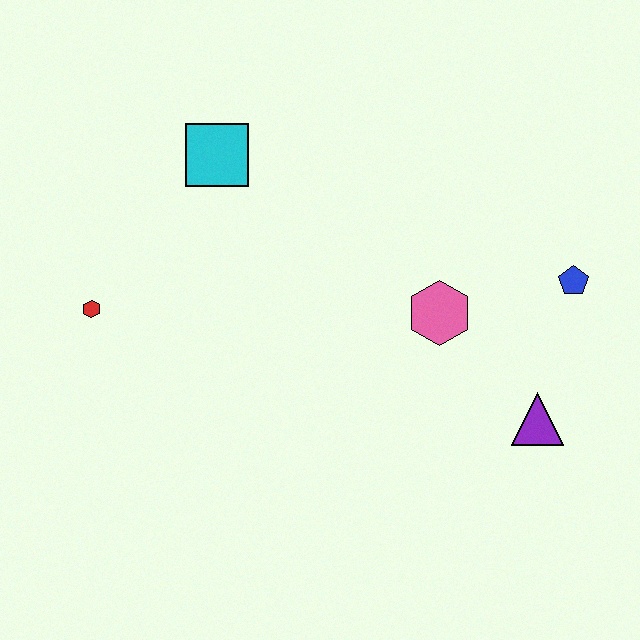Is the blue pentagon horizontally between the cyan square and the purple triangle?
No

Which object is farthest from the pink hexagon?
The red hexagon is farthest from the pink hexagon.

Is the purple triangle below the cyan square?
Yes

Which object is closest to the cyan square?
The red hexagon is closest to the cyan square.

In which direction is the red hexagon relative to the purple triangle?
The red hexagon is to the left of the purple triangle.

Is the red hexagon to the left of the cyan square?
Yes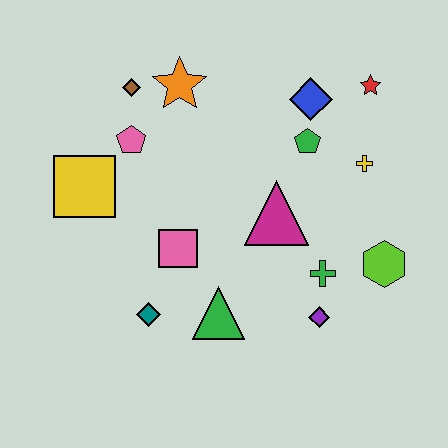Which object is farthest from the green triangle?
The red star is farthest from the green triangle.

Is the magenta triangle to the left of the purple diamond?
Yes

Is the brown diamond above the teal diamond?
Yes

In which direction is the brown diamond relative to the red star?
The brown diamond is to the left of the red star.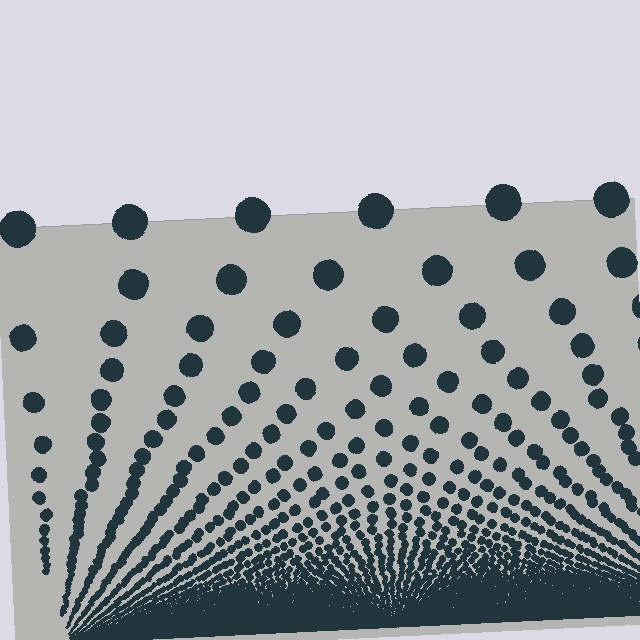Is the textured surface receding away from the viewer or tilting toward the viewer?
The surface appears to tilt toward the viewer. Texture elements get larger and sparser toward the top.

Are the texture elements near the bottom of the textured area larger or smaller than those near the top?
Smaller. The gradient is inverted — elements near the bottom are smaller and denser.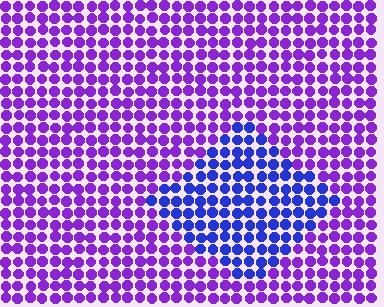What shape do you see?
I see a diamond.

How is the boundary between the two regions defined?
The boundary is defined purely by a slight shift in hue (about 41 degrees). Spacing, size, and orientation are identical on both sides.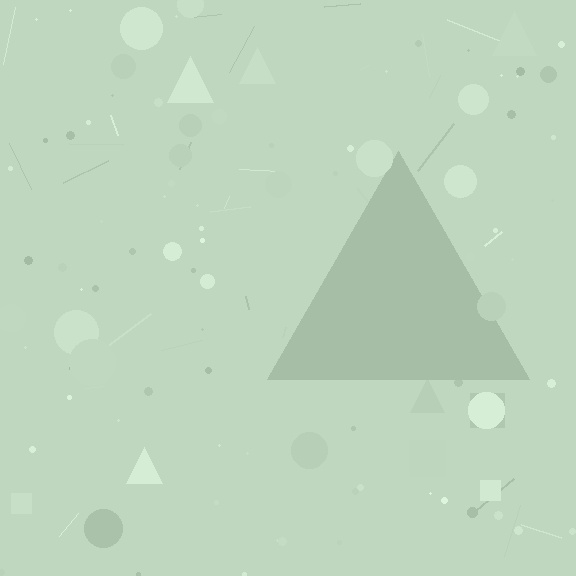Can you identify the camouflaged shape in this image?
The camouflaged shape is a triangle.